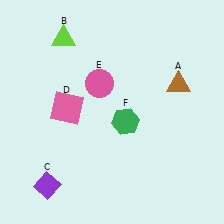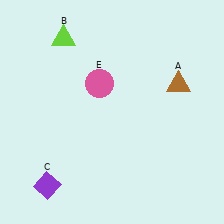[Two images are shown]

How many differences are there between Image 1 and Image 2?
There are 2 differences between the two images.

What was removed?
The green hexagon (F), the pink square (D) were removed in Image 2.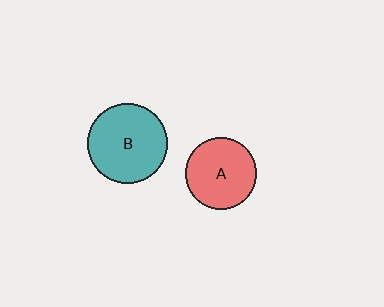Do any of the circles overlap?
No, none of the circles overlap.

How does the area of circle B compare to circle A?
Approximately 1.2 times.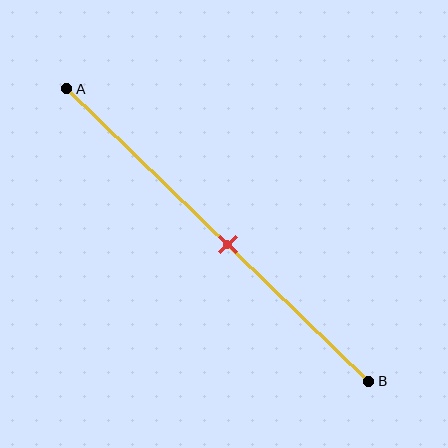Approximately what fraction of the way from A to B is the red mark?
The red mark is approximately 55% of the way from A to B.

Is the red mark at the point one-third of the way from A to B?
No, the mark is at about 55% from A, not at the 33% one-third point.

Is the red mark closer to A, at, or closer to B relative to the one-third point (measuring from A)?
The red mark is closer to point B than the one-third point of segment AB.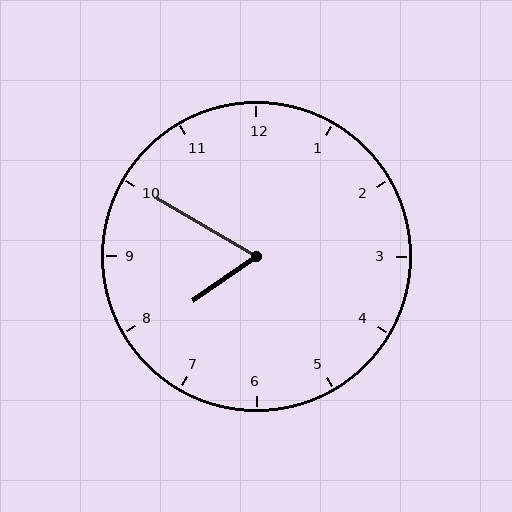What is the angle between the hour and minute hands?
Approximately 65 degrees.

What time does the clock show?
7:50.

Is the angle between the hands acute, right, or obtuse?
It is acute.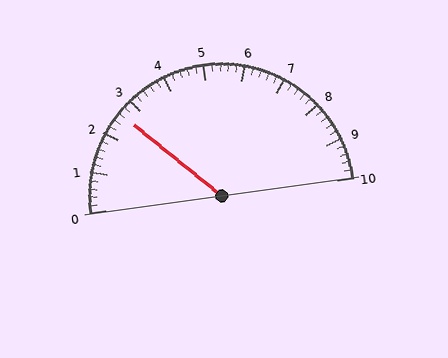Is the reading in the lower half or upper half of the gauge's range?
The reading is in the lower half of the range (0 to 10).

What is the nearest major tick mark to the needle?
The nearest major tick mark is 3.